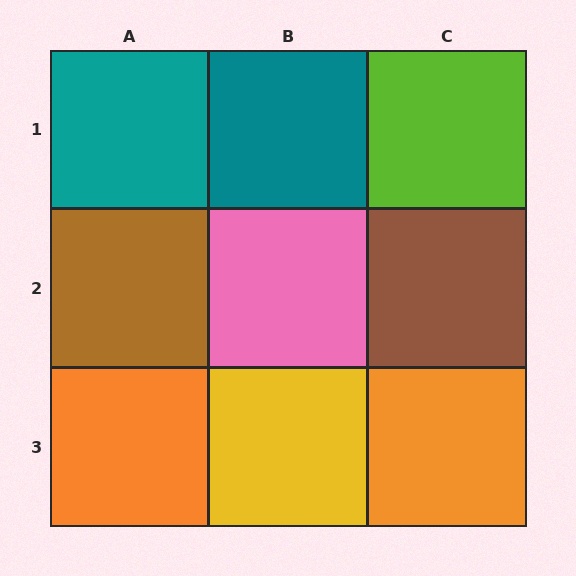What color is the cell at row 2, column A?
Brown.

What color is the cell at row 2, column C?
Brown.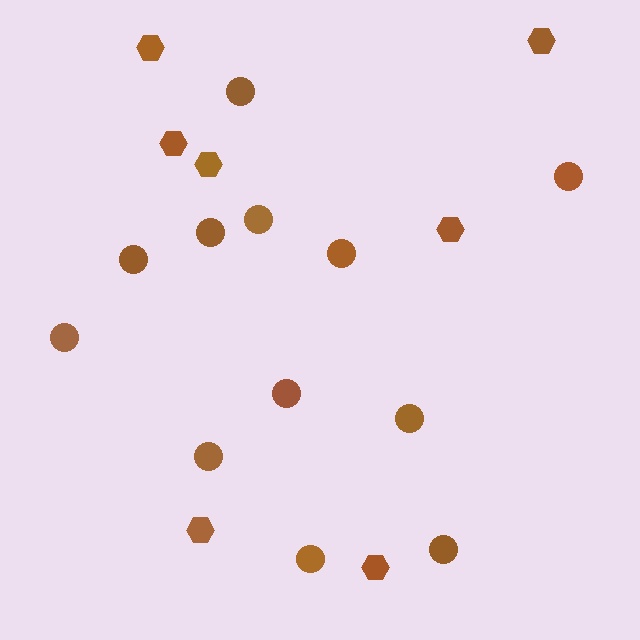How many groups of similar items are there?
There are 2 groups: one group of circles (12) and one group of hexagons (7).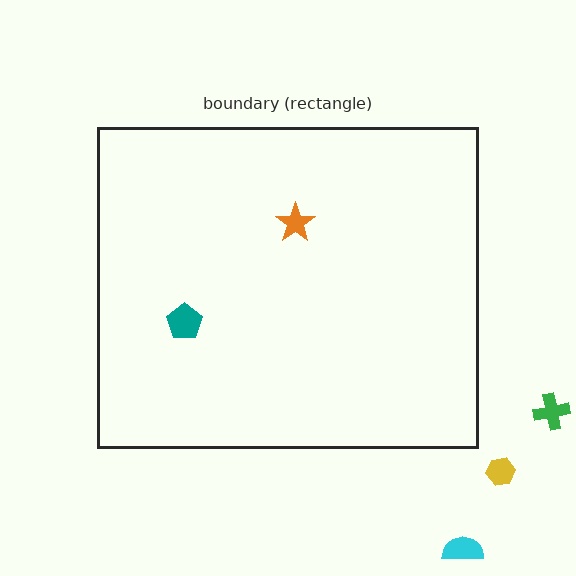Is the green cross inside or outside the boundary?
Outside.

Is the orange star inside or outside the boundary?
Inside.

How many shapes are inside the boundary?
2 inside, 3 outside.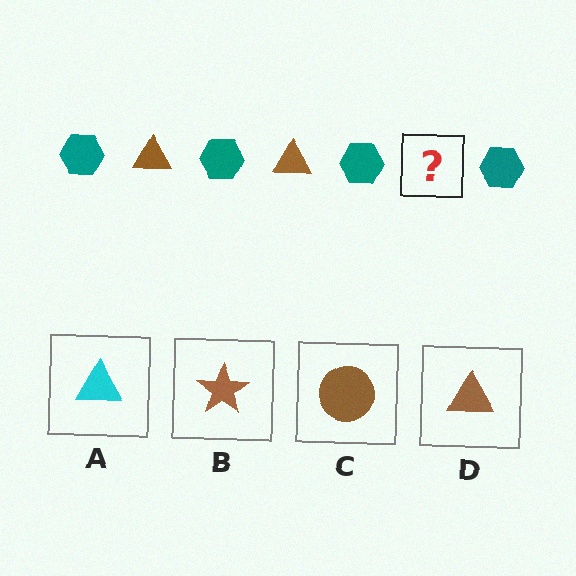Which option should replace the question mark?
Option D.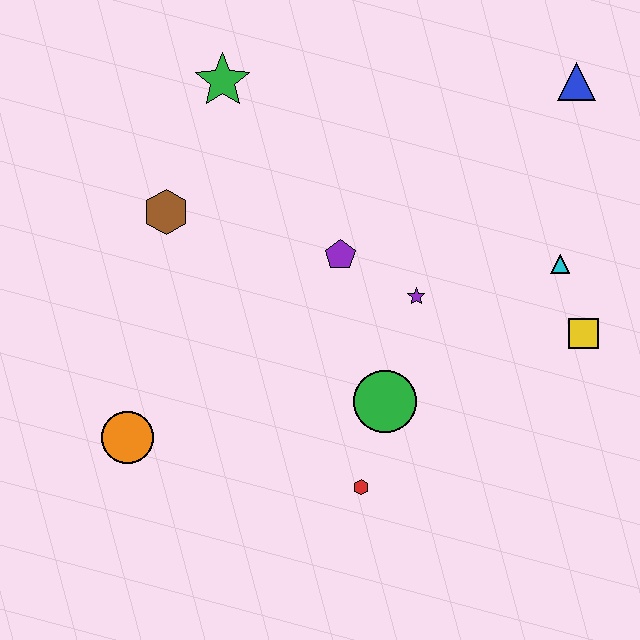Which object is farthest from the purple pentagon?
The blue triangle is farthest from the purple pentagon.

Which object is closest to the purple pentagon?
The purple star is closest to the purple pentagon.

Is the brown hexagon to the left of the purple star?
Yes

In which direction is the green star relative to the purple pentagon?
The green star is above the purple pentagon.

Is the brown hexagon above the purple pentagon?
Yes